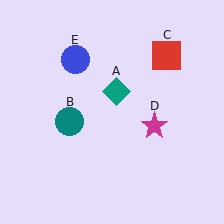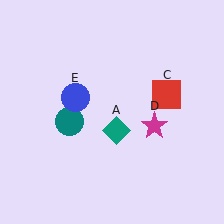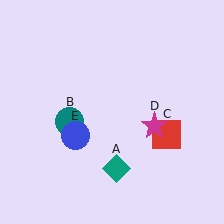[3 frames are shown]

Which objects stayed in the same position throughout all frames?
Teal circle (object B) and magenta star (object D) remained stationary.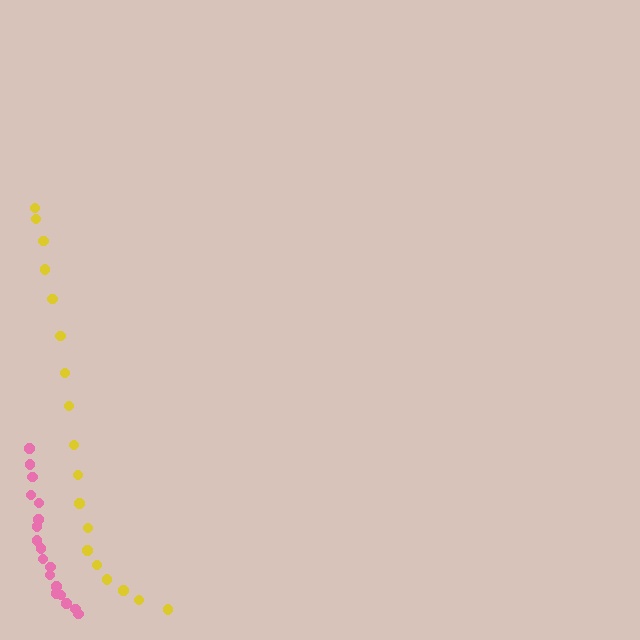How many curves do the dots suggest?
There are 2 distinct paths.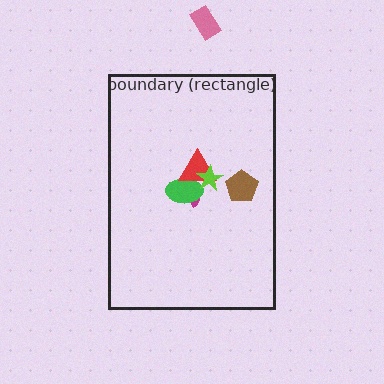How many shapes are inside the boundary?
5 inside, 1 outside.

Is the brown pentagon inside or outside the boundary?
Inside.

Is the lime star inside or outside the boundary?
Inside.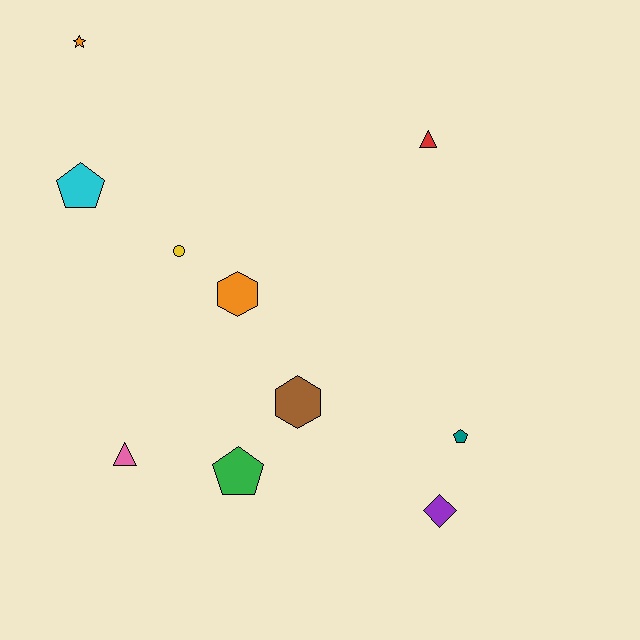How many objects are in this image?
There are 10 objects.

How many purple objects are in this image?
There is 1 purple object.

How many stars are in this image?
There is 1 star.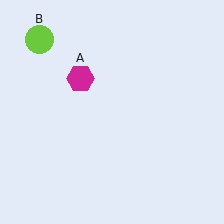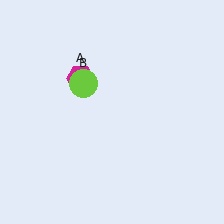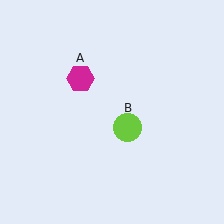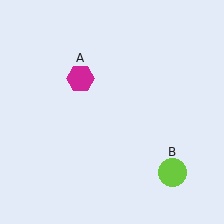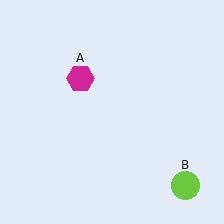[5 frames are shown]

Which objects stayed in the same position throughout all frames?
Magenta hexagon (object A) remained stationary.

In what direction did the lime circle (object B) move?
The lime circle (object B) moved down and to the right.